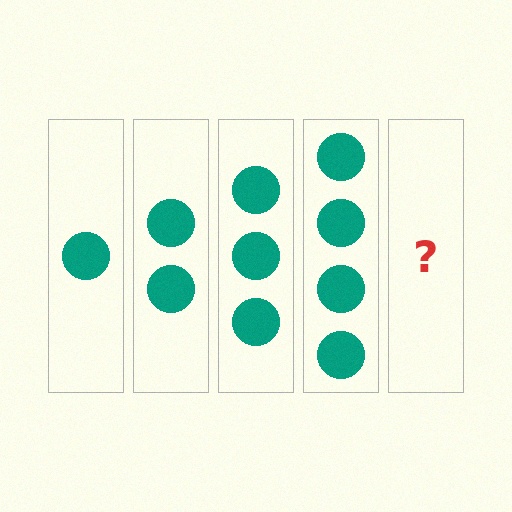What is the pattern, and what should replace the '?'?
The pattern is that each step adds one more circle. The '?' should be 5 circles.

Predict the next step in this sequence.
The next step is 5 circles.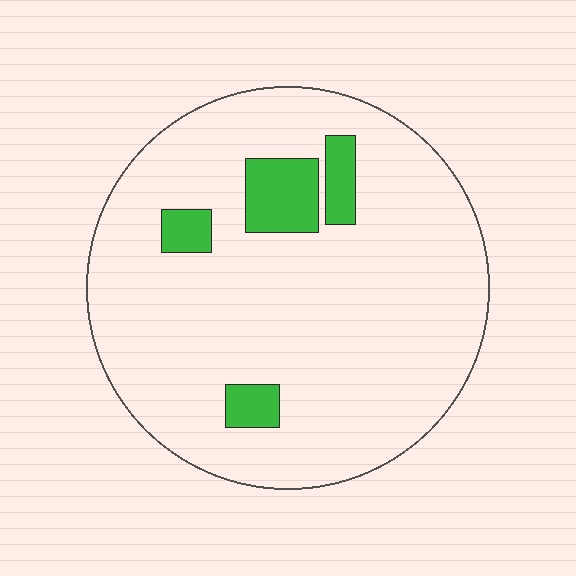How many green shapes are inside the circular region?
4.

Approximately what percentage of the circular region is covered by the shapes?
Approximately 10%.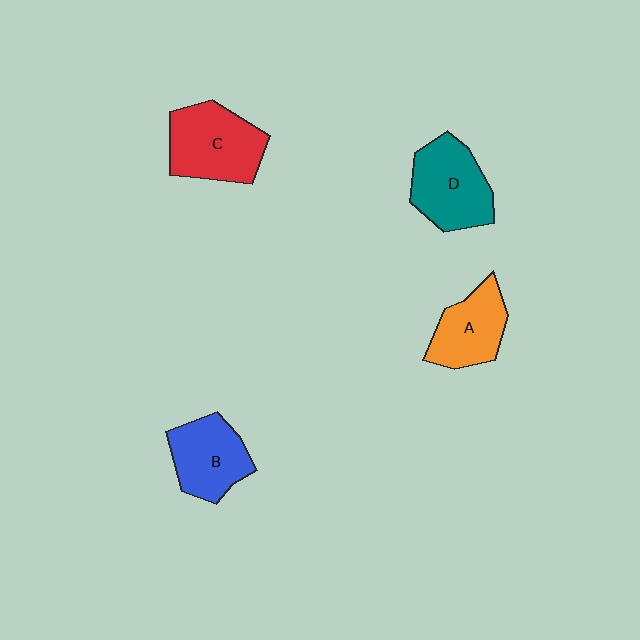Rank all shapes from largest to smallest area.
From largest to smallest: C (red), D (teal), B (blue), A (orange).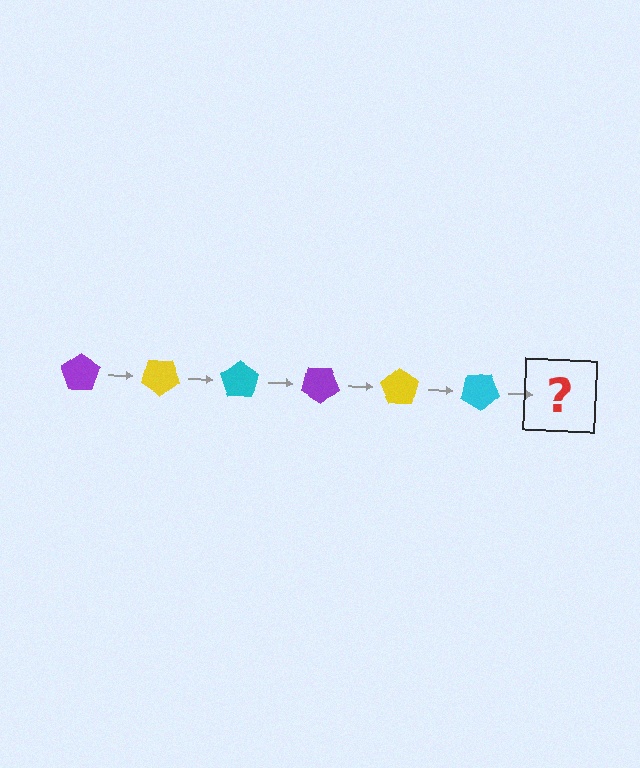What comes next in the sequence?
The next element should be a purple pentagon, rotated 210 degrees from the start.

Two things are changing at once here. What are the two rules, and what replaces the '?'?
The two rules are that it rotates 35 degrees each step and the color cycles through purple, yellow, and cyan. The '?' should be a purple pentagon, rotated 210 degrees from the start.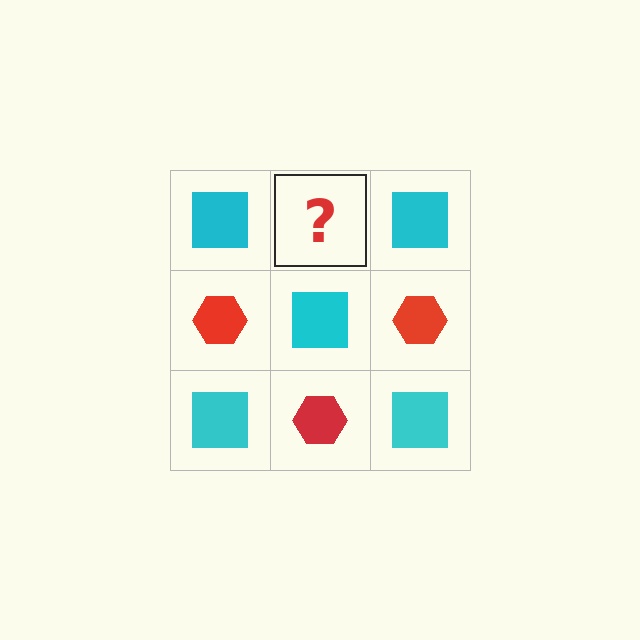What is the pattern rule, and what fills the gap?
The rule is that it alternates cyan square and red hexagon in a checkerboard pattern. The gap should be filled with a red hexagon.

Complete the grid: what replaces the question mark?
The question mark should be replaced with a red hexagon.